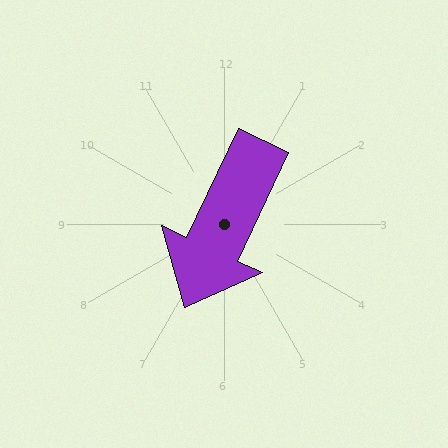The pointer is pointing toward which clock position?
Roughly 7 o'clock.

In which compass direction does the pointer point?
Southwest.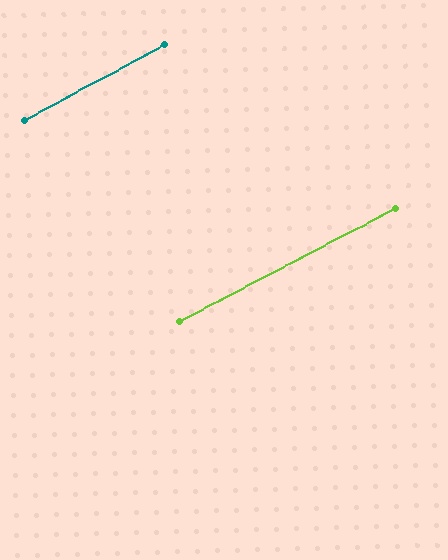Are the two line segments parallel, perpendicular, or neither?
Parallel — their directions differ by only 1.0°.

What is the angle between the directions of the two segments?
Approximately 1 degree.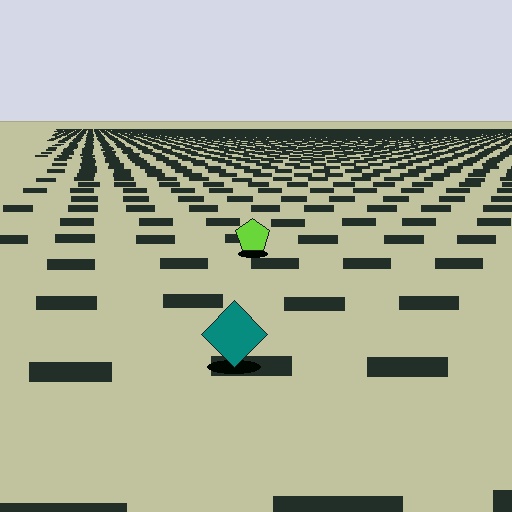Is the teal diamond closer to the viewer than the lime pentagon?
Yes. The teal diamond is closer — you can tell from the texture gradient: the ground texture is coarser near it.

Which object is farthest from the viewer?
The lime pentagon is farthest from the viewer. It appears smaller and the ground texture around it is denser.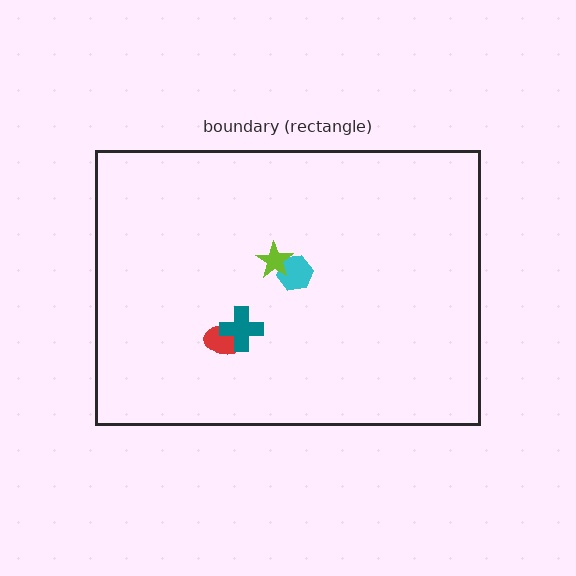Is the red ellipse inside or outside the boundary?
Inside.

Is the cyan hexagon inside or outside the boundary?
Inside.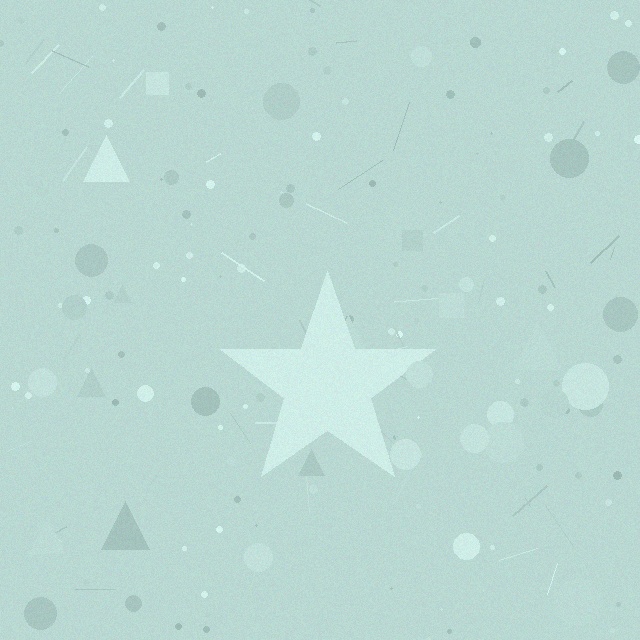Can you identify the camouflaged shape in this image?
The camouflaged shape is a star.